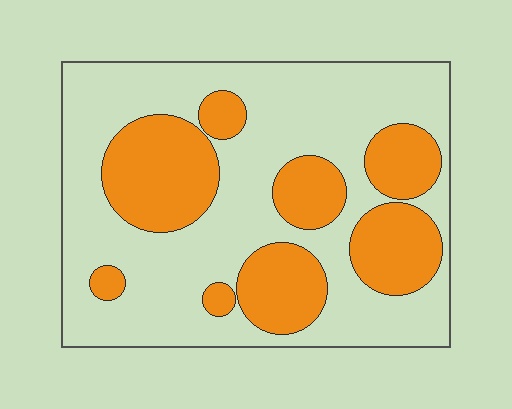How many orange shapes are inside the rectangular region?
8.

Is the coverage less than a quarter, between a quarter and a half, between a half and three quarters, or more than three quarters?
Between a quarter and a half.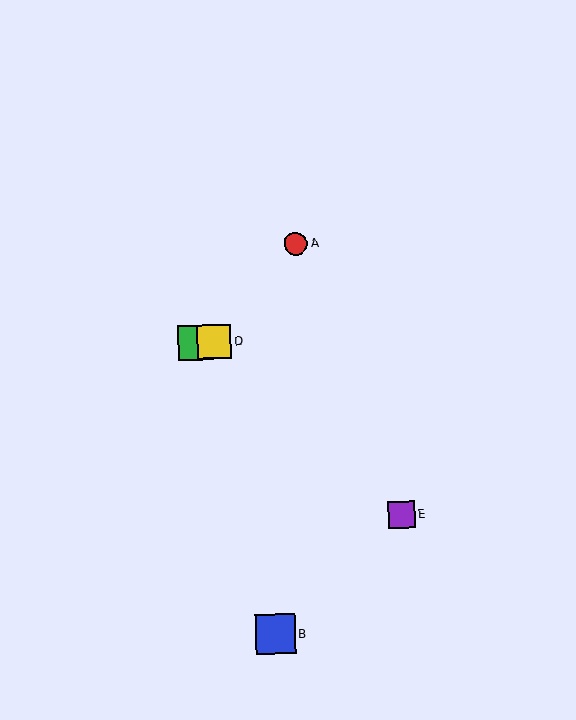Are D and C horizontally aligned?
Yes, both are at y≈342.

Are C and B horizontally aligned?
No, C is at y≈342 and B is at y≈634.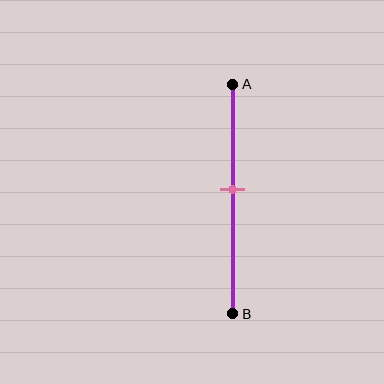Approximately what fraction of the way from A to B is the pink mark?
The pink mark is approximately 45% of the way from A to B.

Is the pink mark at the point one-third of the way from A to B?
No, the mark is at about 45% from A, not at the 33% one-third point.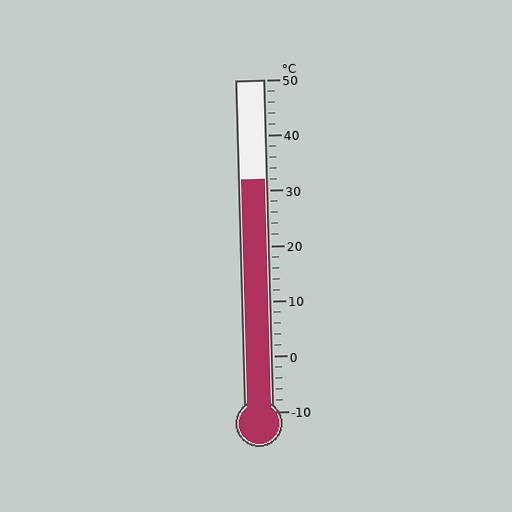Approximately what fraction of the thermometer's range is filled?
The thermometer is filled to approximately 70% of its range.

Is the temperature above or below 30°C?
The temperature is above 30°C.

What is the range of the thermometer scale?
The thermometer scale ranges from -10°C to 50°C.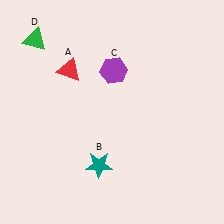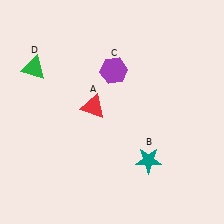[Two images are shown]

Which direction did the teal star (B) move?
The teal star (B) moved right.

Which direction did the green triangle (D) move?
The green triangle (D) moved down.